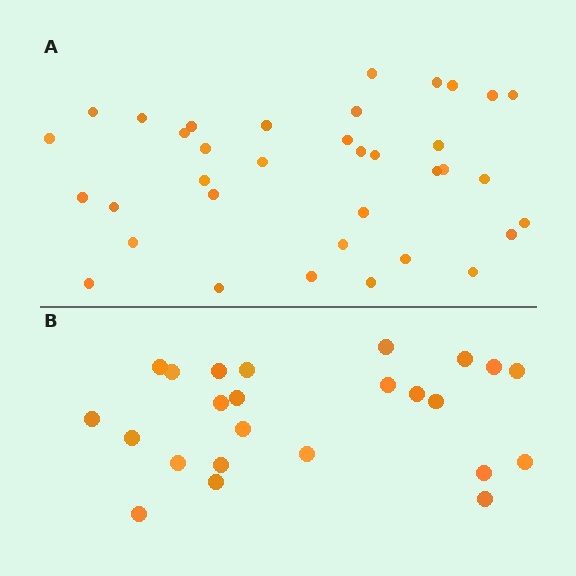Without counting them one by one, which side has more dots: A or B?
Region A (the top region) has more dots.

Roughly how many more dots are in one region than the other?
Region A has roughly 12 or so more dots than region B.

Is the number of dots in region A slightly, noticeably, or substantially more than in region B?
Region A has substantially more. The ratio is roughly 1.5 to 1.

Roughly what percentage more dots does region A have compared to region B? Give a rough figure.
About 50% more.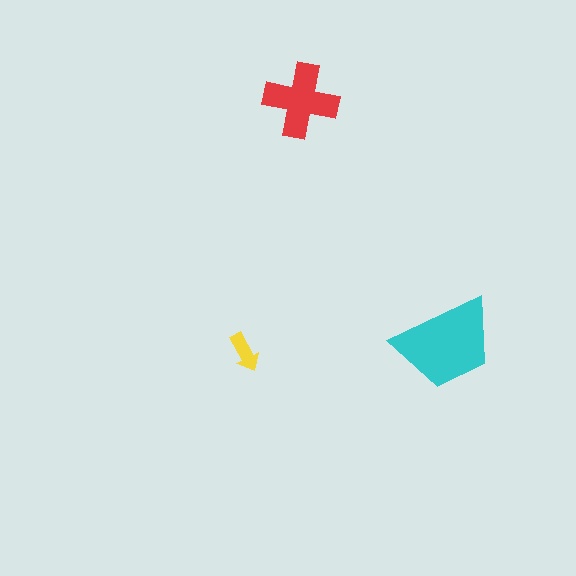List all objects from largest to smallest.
The cyan trapezoid, the red cross, the yellow arrow.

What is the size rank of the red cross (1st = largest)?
2nd.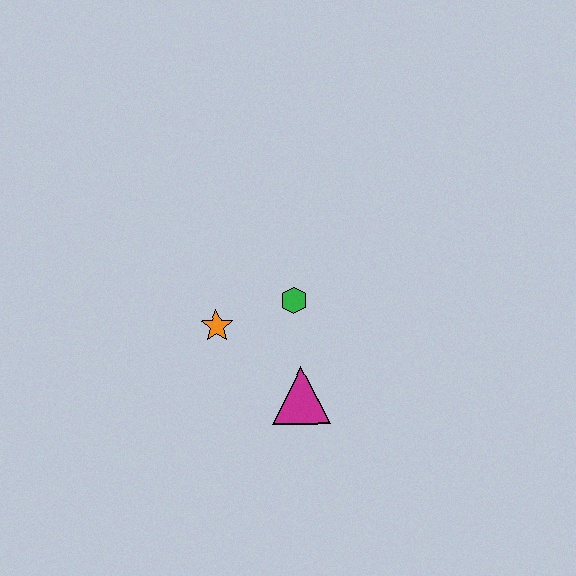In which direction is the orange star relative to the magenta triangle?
The orange star is to the left of the magenta triangle.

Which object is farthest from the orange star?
The magenta triangle is farthest from the orange star.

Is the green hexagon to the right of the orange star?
Yes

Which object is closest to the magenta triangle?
The green hexagon is closest to the magenta triangle.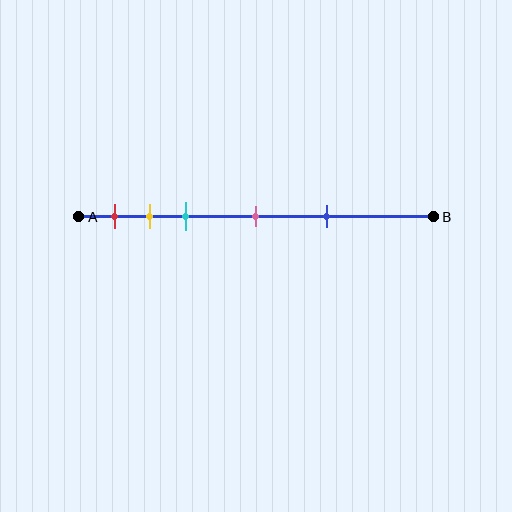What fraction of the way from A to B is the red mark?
The red mark is approximately 10% (0.1) of the way from A to B.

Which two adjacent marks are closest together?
The yellow and cyan marks are the closest adjacent pair.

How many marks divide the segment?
There are 5 marks dividing the segment.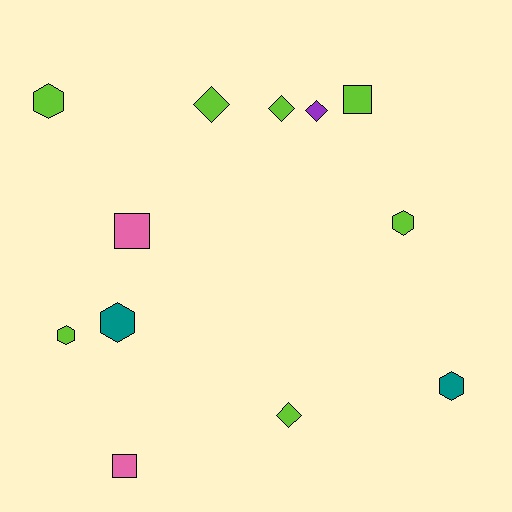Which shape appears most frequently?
Hexagon, with 5 objects.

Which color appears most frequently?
Lime, with 7 objects.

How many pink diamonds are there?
There are no pink diamonds.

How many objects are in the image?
There are 12 objects.